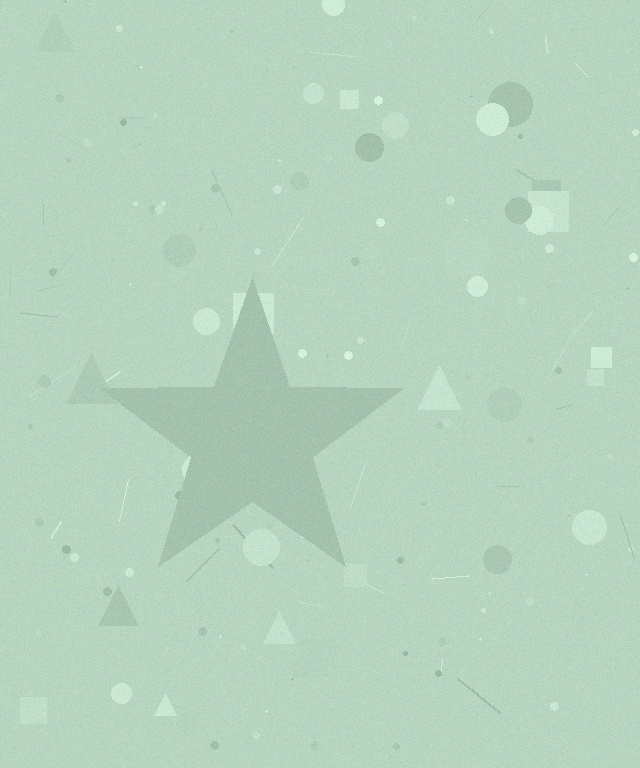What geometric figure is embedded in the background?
A star is embedded in the background.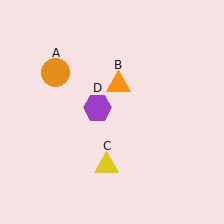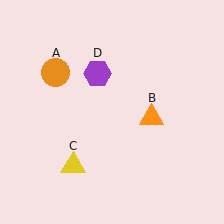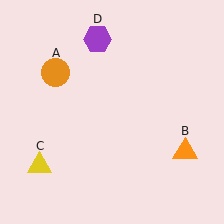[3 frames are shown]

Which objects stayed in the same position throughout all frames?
Orange circle (object A) remained stationary.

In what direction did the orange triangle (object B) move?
The orange triangle (object B) moved down and to the right.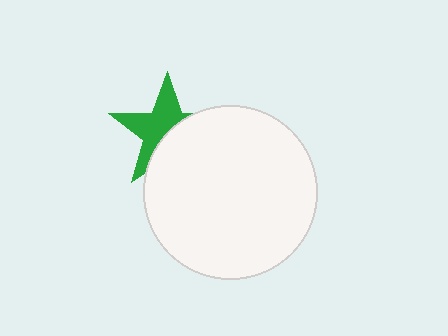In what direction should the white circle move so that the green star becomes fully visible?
The white circle should move toward the lower-right. That is the shortest direction to clear the overlap and leave the green star fully visible.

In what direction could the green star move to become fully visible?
The green star could move toward the upper-left. That would shift it out from behind the white circle entirely.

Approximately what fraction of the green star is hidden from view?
Roughly 46% of the green star is hidden behind the white circle.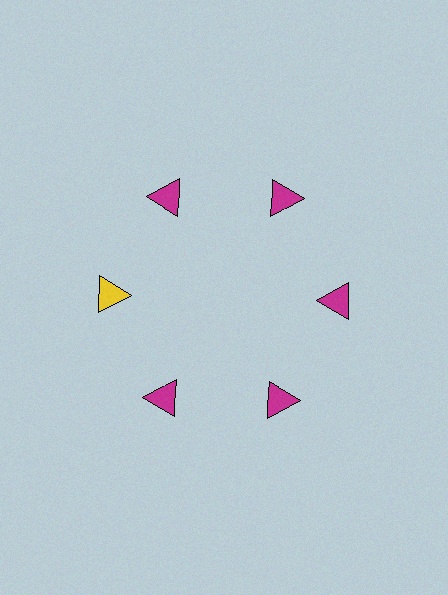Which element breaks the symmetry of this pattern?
The yellow triangle at roughly the 9 o'clock position breaks the symmetry. All other shapes are magenta triangles.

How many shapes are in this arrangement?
There are 6 shapes arranged in a ring pattern.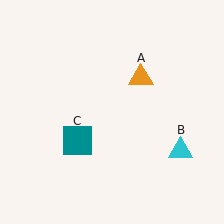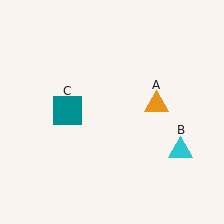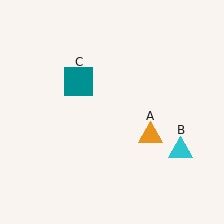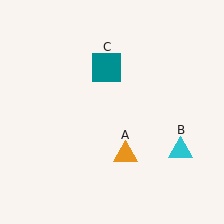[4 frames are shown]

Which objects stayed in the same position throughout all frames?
Cyan triangle (object B) remained stationary.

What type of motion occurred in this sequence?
The orange triangle (object A), teal square (object C) rotated clockwise around the center of the scene.